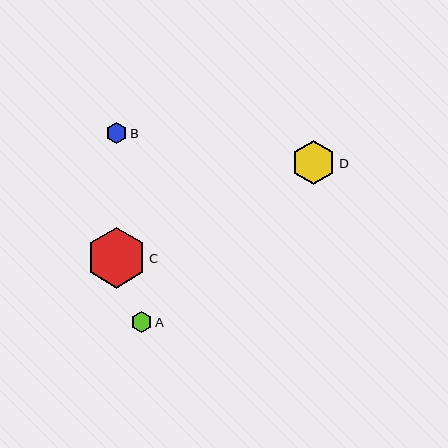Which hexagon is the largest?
Hexagon C is the largest with a size of approximately 60 pixels.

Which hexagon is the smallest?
Hexagon A is the smallest with a size of approximately 20 pixels.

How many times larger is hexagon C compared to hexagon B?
Hexagon C is approximately 2.9 times the size of hexagon B.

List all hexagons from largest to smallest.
From largest to smallest: C, D, B, A.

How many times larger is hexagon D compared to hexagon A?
Hexagon D is approximately 2.1 times the size of hexagon A.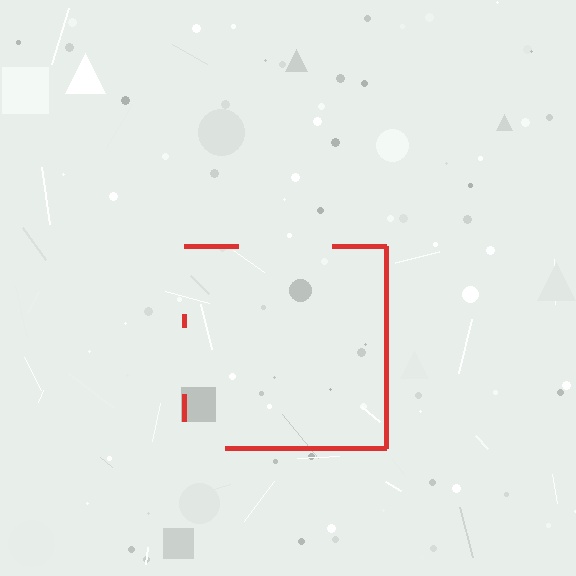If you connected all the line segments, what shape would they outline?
They would outline a square.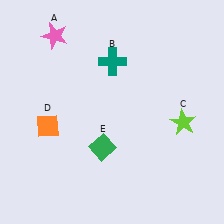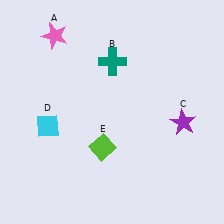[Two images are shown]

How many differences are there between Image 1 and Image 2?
There are 3 differences between the two images.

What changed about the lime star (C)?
In Image 1, C is lime. In Image 2, it changed to purple.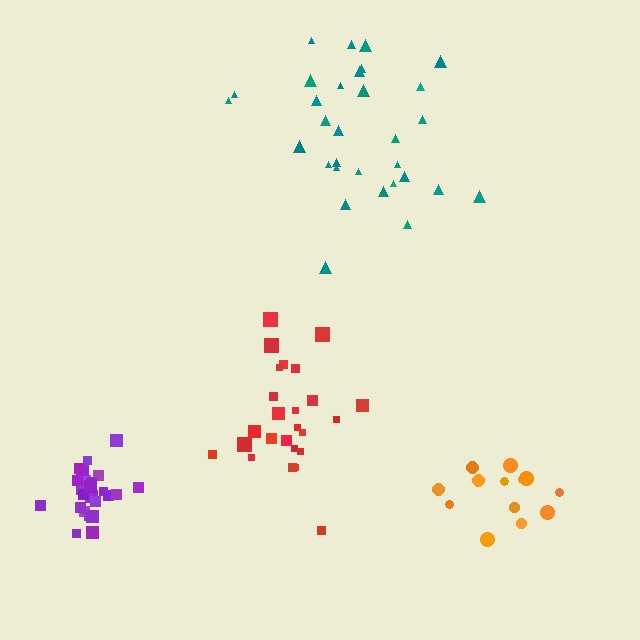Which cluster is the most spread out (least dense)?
Teal.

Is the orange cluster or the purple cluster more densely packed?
Purple.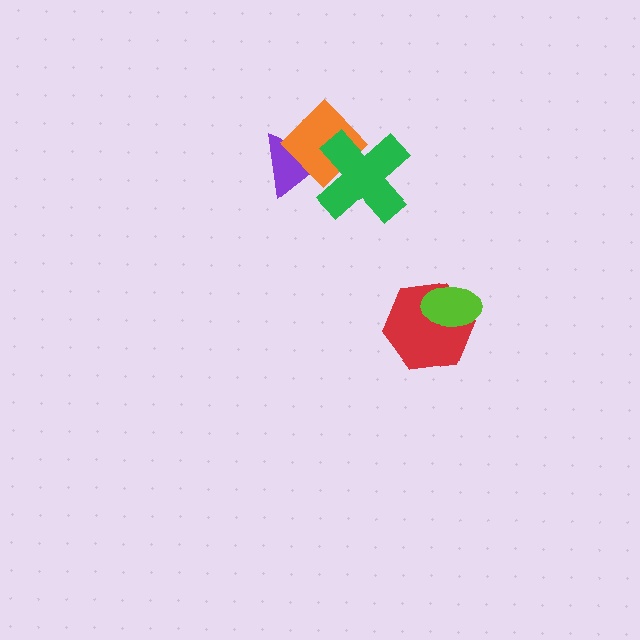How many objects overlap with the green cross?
2 objects overlap with the green cross.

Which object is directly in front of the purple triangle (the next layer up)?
The orange diamond is directly in front of the purple triangle.